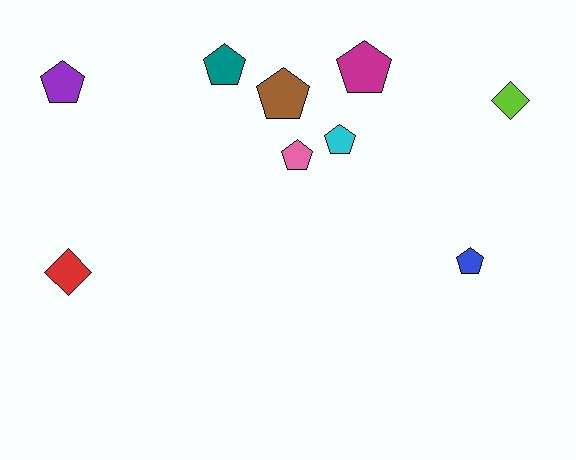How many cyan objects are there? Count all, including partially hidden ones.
There is 1 cyan object.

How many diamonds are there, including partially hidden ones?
There are 2 diamonds.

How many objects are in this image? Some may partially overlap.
There are 9 objects.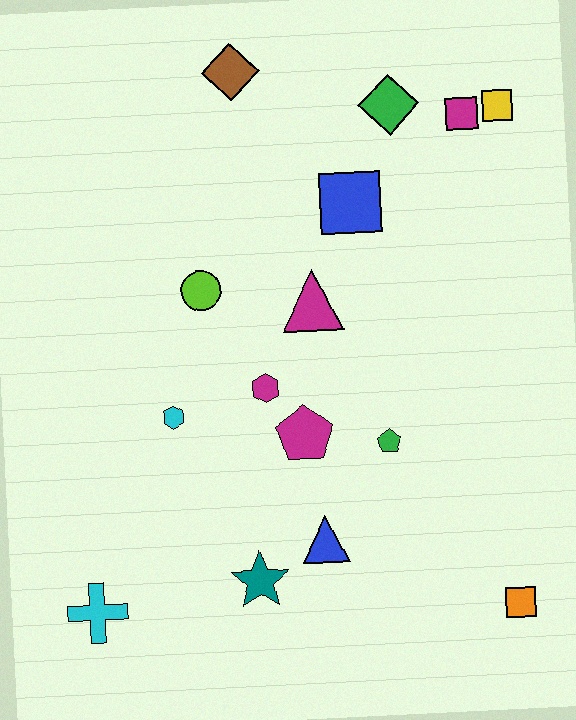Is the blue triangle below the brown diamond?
Yes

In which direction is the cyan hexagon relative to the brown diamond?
The cyan hexagon is below the brown diamond.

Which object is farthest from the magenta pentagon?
The yellow square is farthest from the magenta pentagon.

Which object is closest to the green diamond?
The magenta square is closest to the green diamond.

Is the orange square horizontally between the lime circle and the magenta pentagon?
No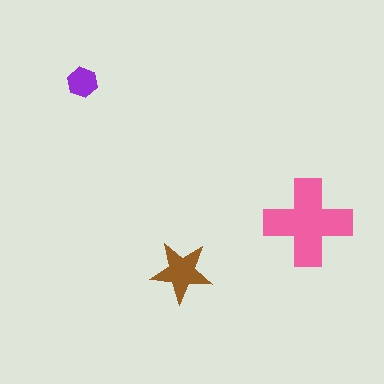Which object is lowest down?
The brown star is bottommost.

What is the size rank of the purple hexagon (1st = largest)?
3rd.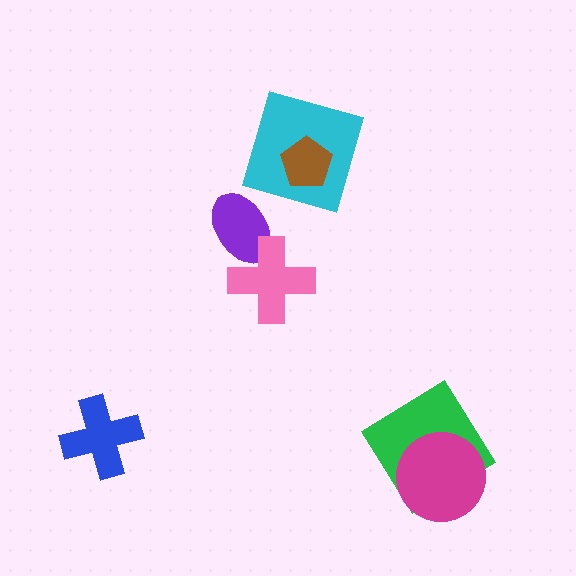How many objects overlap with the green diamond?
1 object overlaps with the green diamond.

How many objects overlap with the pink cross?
1 object overlaps with the pink cross.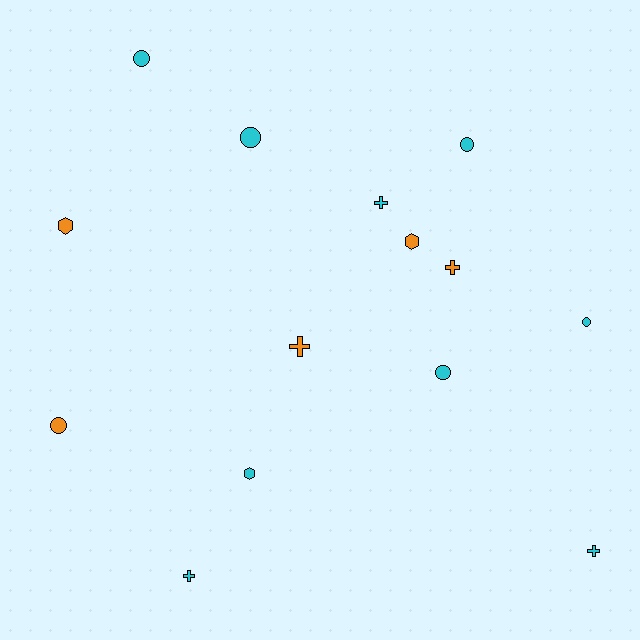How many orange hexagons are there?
There are 2 orange hexagons.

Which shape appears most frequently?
Circle, with 6 objects.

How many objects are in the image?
There are 14 objects.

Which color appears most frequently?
Cyan, with 9 objects.